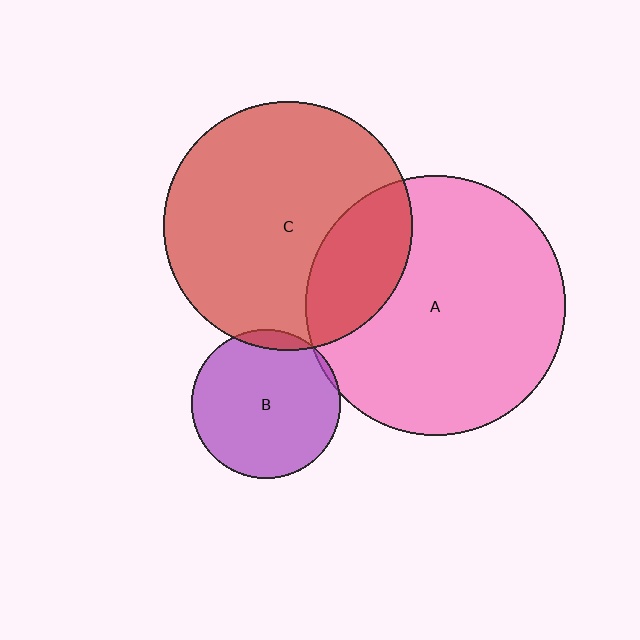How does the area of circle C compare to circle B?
Approximately 2.8 times.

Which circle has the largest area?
Circle A (pink).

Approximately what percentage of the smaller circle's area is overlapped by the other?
Approximately 5%.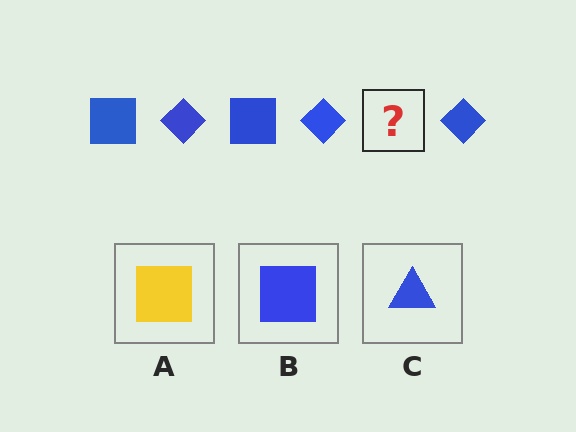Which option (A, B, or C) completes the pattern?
B.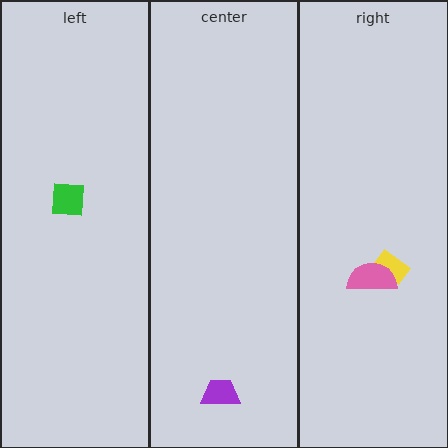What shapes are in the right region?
The yellow rectangle, the pink semicircle.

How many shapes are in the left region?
1.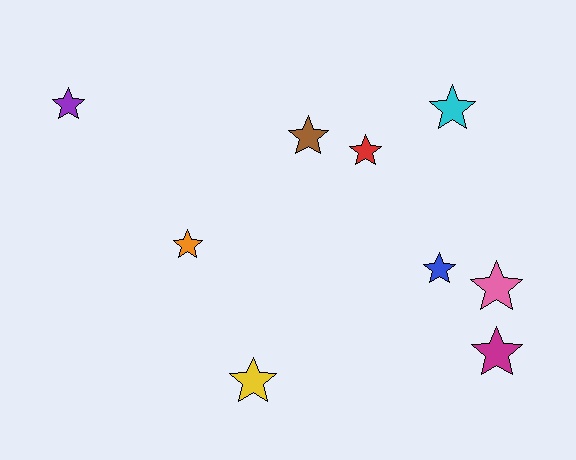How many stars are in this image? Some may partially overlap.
There are 9 stars.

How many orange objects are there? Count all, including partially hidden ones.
There is 1 orange object.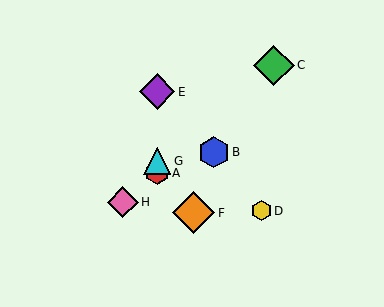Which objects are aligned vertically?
Objects A, E, G are aligned vertically.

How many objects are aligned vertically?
3 objects (A, E, G) are aligned vertically.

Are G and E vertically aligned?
Yes, both are at x≈157.